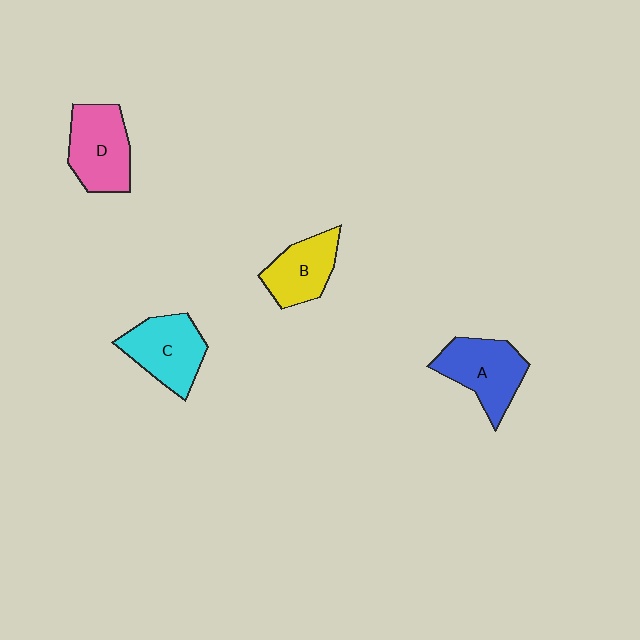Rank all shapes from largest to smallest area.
From largest to smallest: D (pink), A (blue), C (cyan), B (yellow).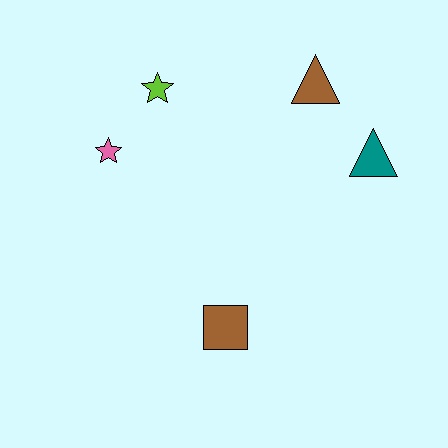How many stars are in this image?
There are 2 stars.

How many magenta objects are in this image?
There are no magenta objects.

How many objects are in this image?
There are 5 objects.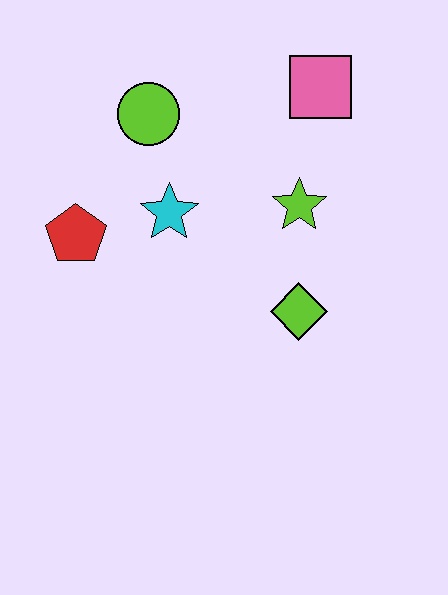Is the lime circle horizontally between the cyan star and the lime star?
No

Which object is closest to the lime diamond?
The lime star is closest to the lime diamond.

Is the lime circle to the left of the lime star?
Yes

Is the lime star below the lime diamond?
No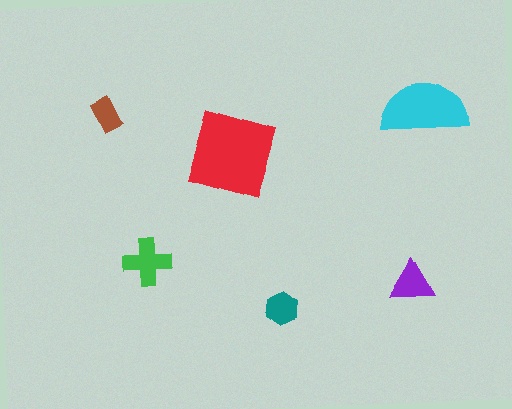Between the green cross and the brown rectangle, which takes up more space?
The green cross.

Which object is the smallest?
The brown rectangle.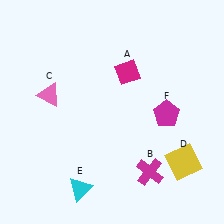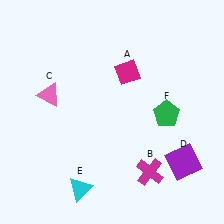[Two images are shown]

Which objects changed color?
D changed from yellow to purple. F changed from magenta to green.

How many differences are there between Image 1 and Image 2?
There are 2 differences between the two images.